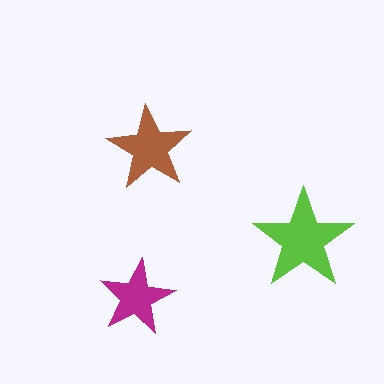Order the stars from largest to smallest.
the lime one, the brown one, the magenta one.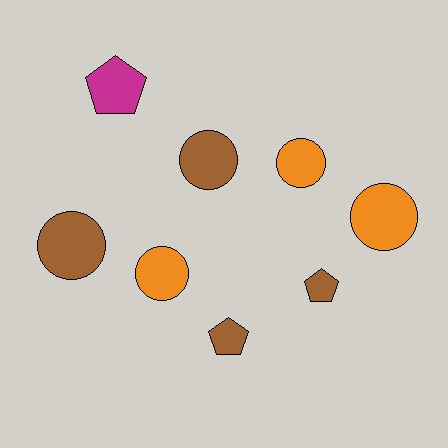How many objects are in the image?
There are 8 objects.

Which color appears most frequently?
Brown, with 4 objects.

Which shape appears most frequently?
Circle, with 5 objects.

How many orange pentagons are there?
There are no orange pentagons.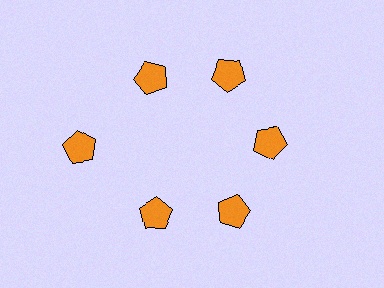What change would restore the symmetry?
The symmetry would be restored by moving it inward, back onto the ring so that all 6 pentagons sit at equal angles and equal distance from the center.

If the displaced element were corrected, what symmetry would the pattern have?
It would have 6-fold rotational symmetry — the pattern would map onto itself every 60 degrees.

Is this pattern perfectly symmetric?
No. The 6 orange pentagons are arranged in a ring, but one element near the 9 o'clock position is pushed outward from the center, breaking the 6-fold rotational symmetry.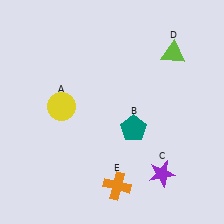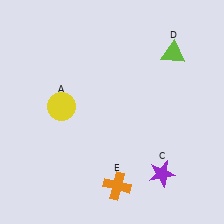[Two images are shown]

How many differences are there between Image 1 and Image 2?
There is 1 difference between the two images.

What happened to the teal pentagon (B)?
The teal pentagon (B) was removed in Image 2. It was in the bottom-right area of Image 1.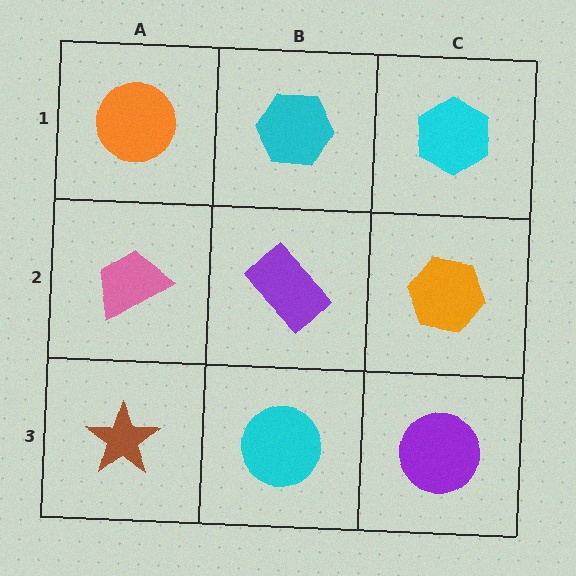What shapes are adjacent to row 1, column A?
A pink trapezoid (row 2, column A), a cyan hexagon (row 1, column B).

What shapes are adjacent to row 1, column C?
An orange hexagon (row 2, column C), a cyan hexagon (row 1, column B).